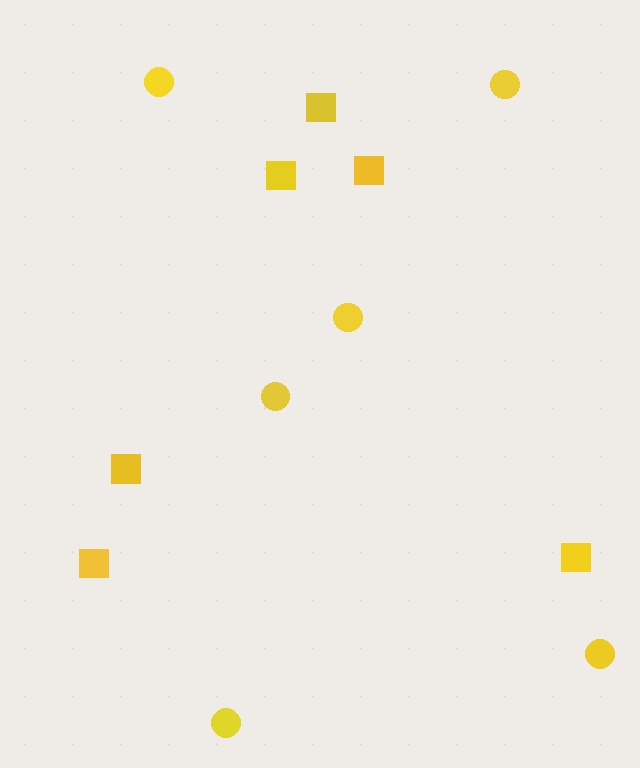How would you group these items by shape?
There are 2 groups: one group of squares (6) and one group of circles (6).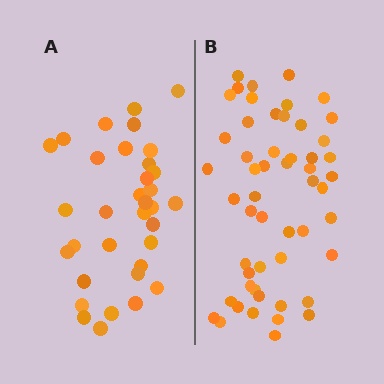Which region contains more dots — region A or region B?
Region B (the right region) has more dots.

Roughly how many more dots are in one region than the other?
Region B has approximately 20 more dots than region A.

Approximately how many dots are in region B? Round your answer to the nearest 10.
About 50 dots. (The exact count is 53, which rounds to 50.)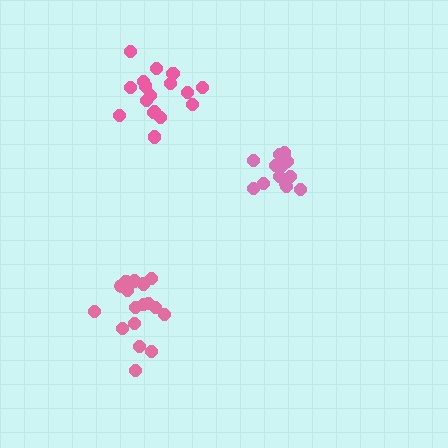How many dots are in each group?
Group 1: 17 dots, Group 2: 17 dots, Group 3: 13 dots (47 total).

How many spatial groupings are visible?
There are 3 spatial groupings.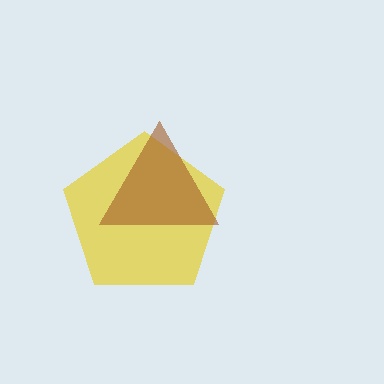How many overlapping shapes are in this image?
There are 2 overlapping shapes in the image.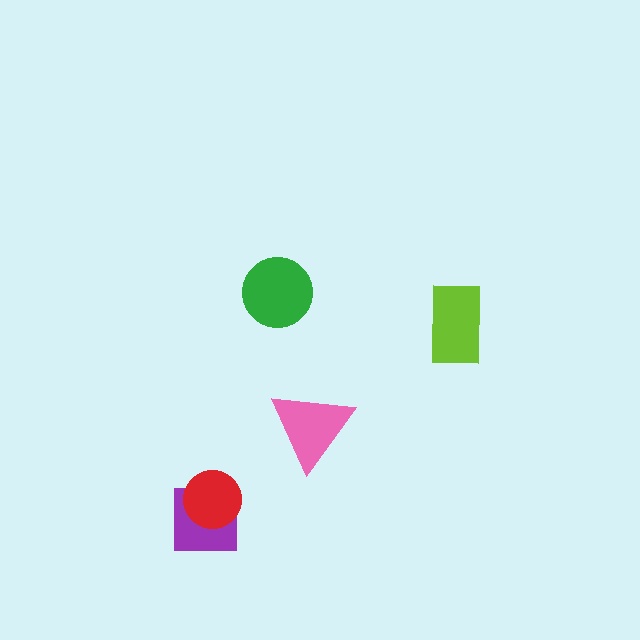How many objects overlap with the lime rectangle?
0 objects overlap with the lime rectangle.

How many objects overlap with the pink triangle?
0 objects overlap with the pink triangle.